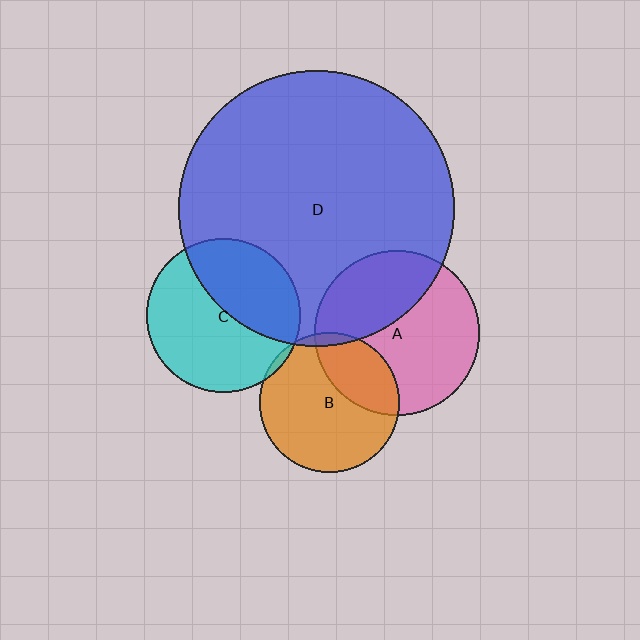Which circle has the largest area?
Circle D (blue).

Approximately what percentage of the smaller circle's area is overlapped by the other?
Approximately 5%.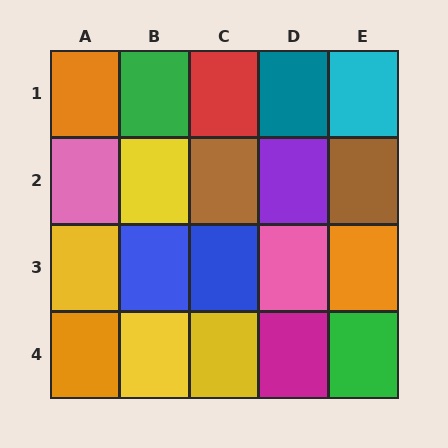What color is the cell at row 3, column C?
Blue.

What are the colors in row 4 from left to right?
Orange, yellow, yellow, magenta, green.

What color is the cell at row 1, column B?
Green.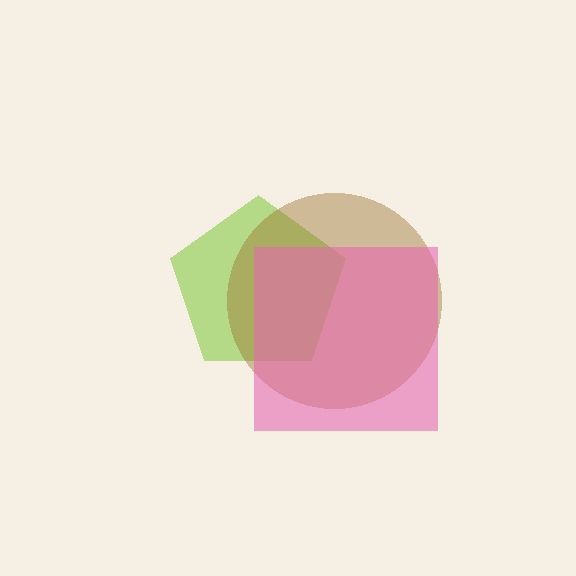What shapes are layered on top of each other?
The layered shapes are: a lime pentagon, a brown circle, a pink square.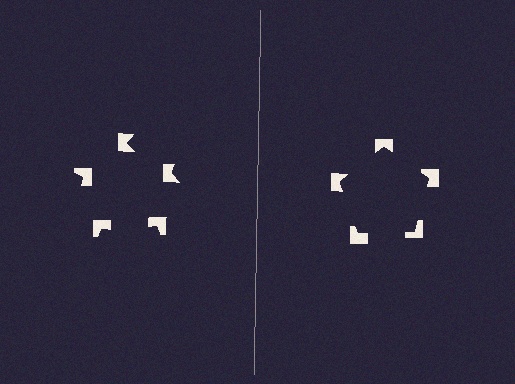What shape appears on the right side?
An illusory pentagon.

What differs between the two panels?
The notched squares are positioned identically on both sides; only the wedge orientations differ. On the right they align to a pentagon; on the left they are misaligned.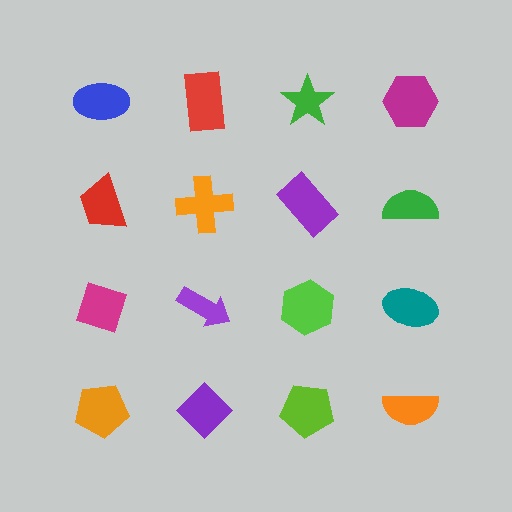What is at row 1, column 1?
A blue ellipse.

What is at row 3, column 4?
A teal ellipse.